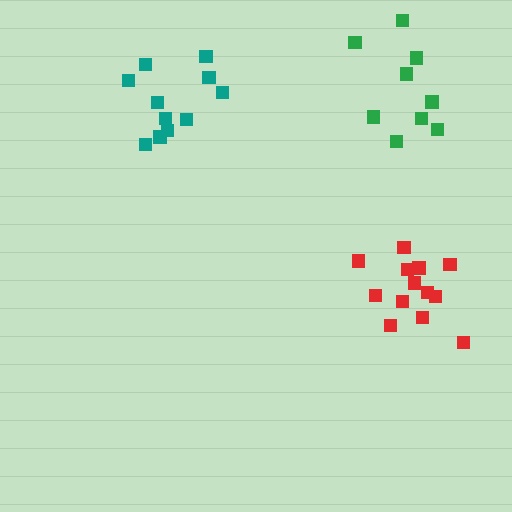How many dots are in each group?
Group 1: 13 dots, Group 2: 9 dots, Group 3: 11 dots (33 total).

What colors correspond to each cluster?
The clusters are colored: red, green, teal.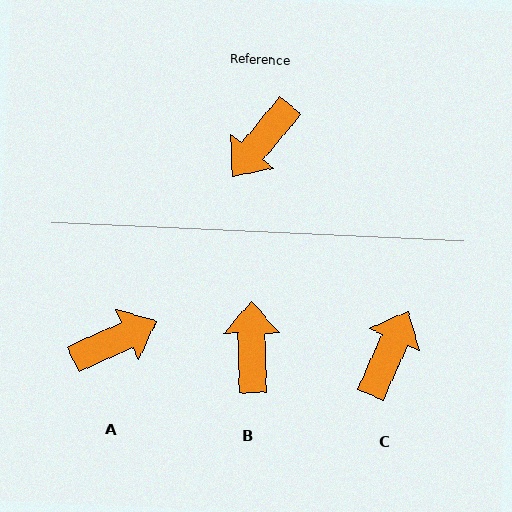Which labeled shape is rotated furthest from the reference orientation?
C, about 165 degrees away.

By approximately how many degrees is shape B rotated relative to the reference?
Approximately 140 degrees clockwise.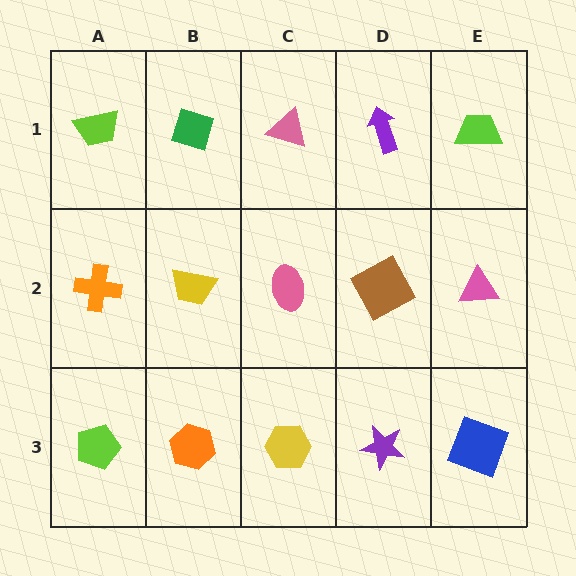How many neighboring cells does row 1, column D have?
3.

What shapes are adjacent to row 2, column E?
A lime trapezoid (row 1, column E), a blue square (row 3, column E), a brown square (row 2, column D).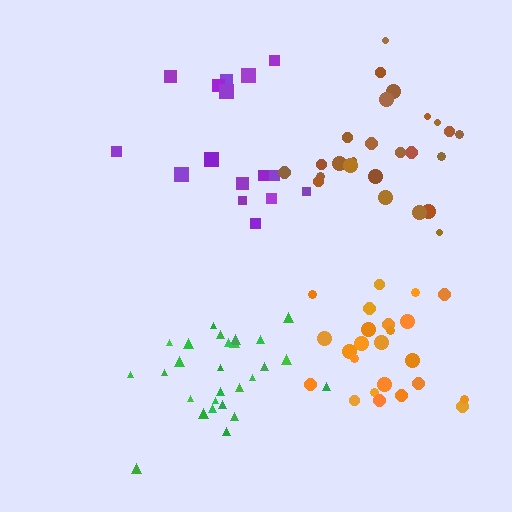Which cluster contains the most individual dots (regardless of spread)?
Green (27).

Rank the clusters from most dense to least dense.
orange, green, brown, purple.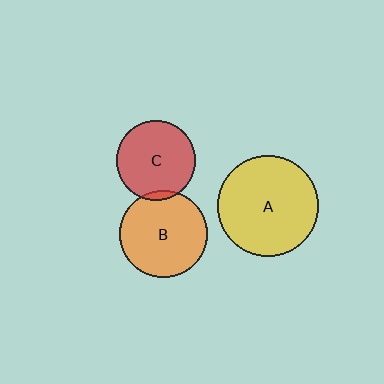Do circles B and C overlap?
Yes.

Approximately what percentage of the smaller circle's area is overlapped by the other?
Approximately 5%.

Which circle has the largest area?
Circle A (yellow).